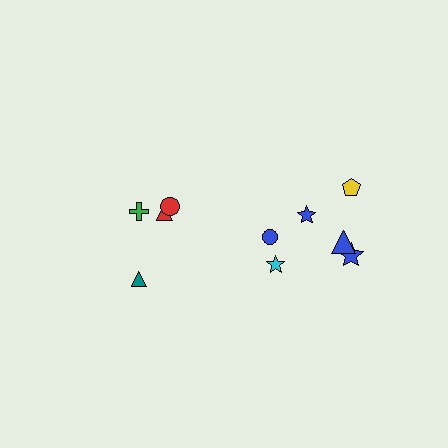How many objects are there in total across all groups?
There are 10 objects.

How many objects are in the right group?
There are 6 objects.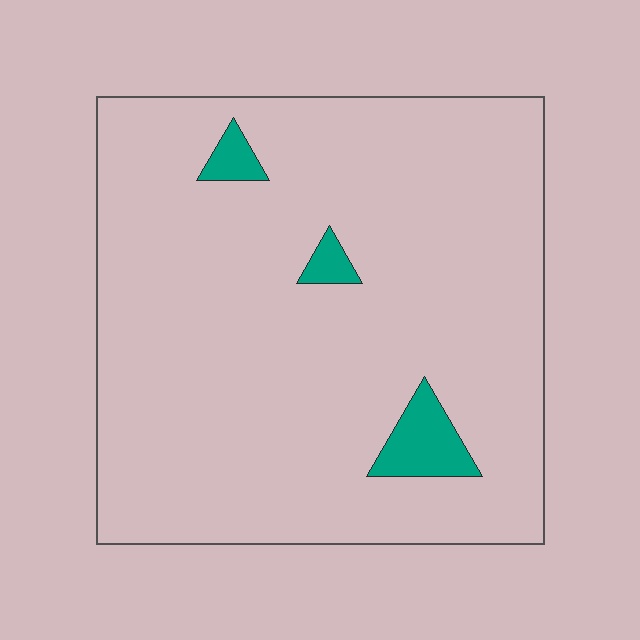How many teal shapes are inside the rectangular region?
3.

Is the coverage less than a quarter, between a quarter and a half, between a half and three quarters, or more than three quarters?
Less than a quarter.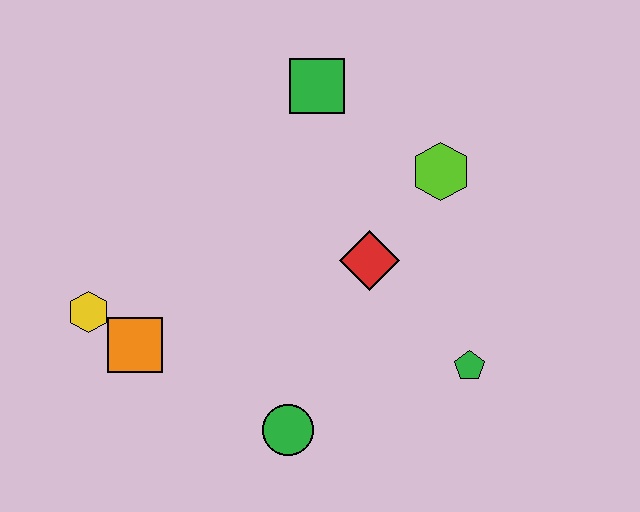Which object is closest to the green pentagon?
The red diamond is closest to the green pentagon.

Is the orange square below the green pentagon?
No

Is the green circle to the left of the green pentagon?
Yes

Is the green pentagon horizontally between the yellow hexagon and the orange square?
No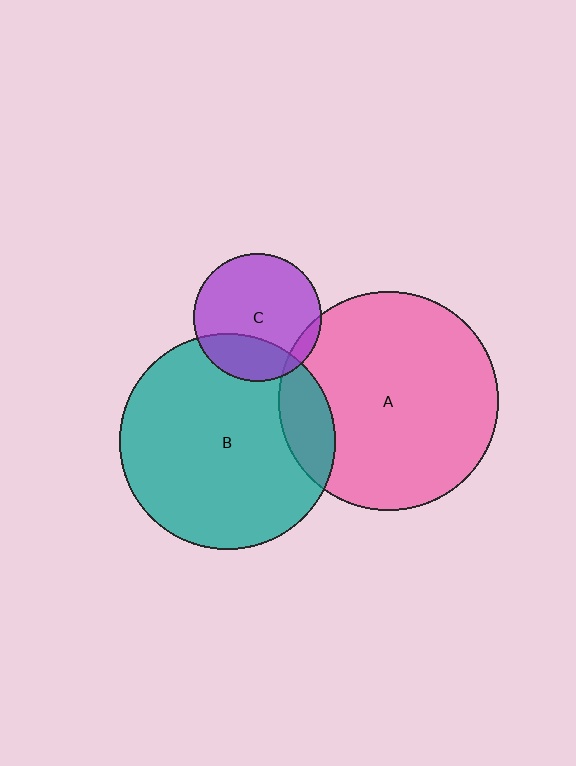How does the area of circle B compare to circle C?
Approximately 2.9 times.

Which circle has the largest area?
Circle A (pink).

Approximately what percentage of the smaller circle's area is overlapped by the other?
Approximately 25%.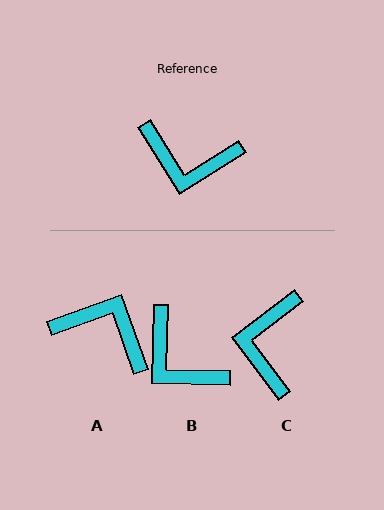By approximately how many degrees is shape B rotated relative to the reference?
Approximately 34 degrees clockwise.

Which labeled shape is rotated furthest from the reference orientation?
A, about 168 degrees away.